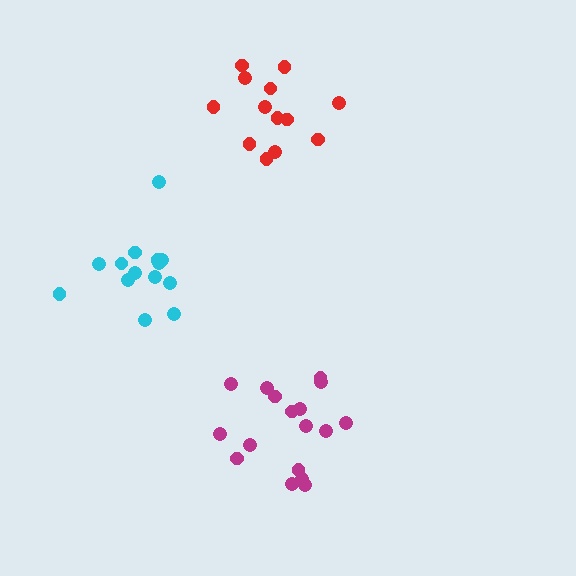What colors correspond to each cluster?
The clusters are colored: cyan, magenta, red.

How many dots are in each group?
Group 1: 14 dots, Group 2: 17 dots, Group 3: 13 dots (44 total).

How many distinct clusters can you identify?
There are 3 distinct clusters.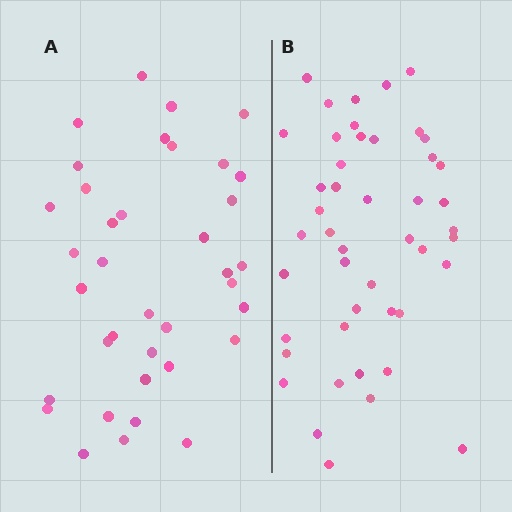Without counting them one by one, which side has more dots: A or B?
Region B (the right region) has more dots.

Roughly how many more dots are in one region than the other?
Region B has roughly 8 or so more dots than region A.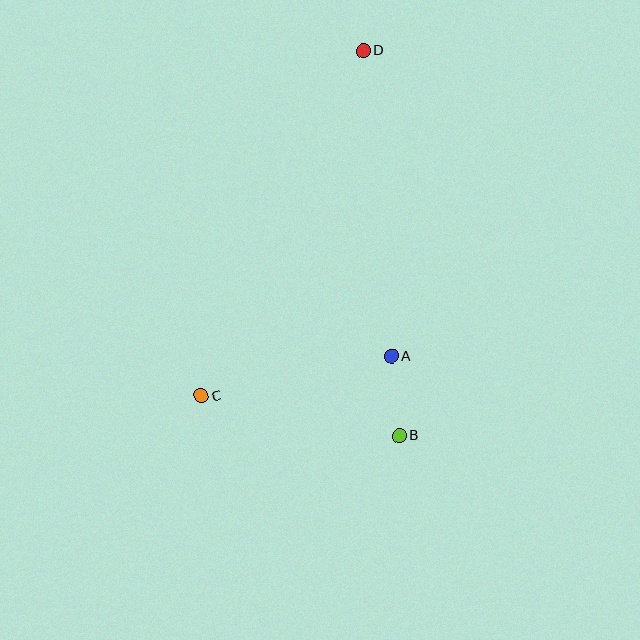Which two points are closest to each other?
Points A and B are closest to each other.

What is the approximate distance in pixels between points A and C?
The distance between A and C is approximately 194 pixels.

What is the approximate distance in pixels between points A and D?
The distance between A and D is approximately 307 pixels.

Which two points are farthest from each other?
Points B and D are farthest from each other.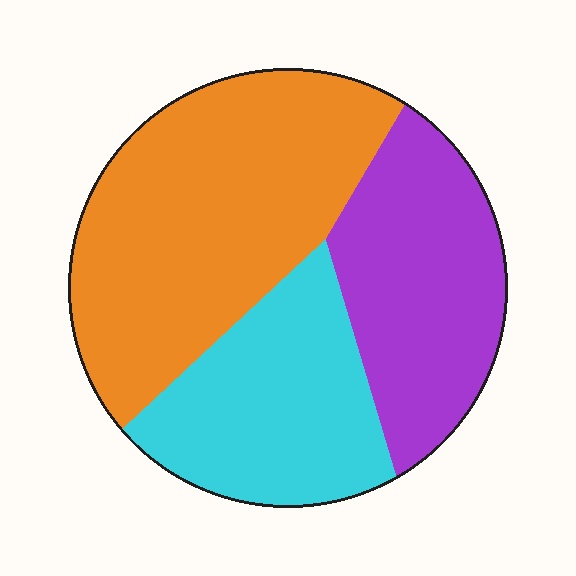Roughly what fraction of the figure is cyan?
Cyan covers 27% of the figure.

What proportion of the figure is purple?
Purple takes up between a quarter and a half of the figure.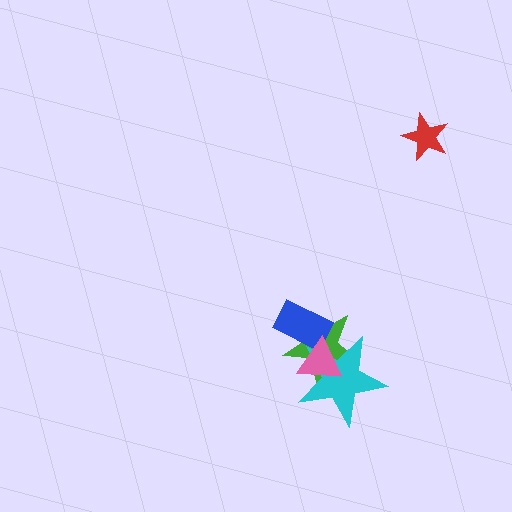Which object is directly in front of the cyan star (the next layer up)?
The blue rectangle is directly in front of the cyan star.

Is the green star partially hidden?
Yes, it is partially covered by another shape.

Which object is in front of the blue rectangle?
The pink triangle is in front of the blue rectangle.